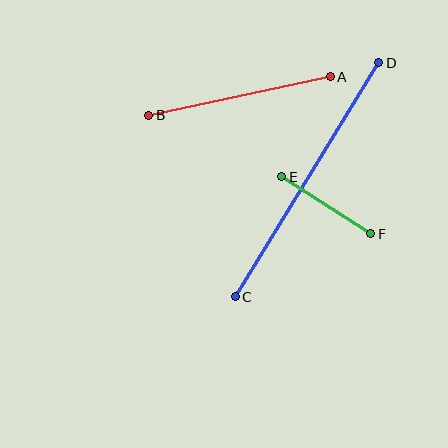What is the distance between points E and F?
The distance is approximately 106 pixels.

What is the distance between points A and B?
The distance is approximately 186 pixels.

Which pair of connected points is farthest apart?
Points C and D are farthest apart.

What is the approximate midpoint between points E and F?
The midpoint is at approximately (326, 205) pixels.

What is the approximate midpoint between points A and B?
The midpoint is at approximately (239, 96) pixels.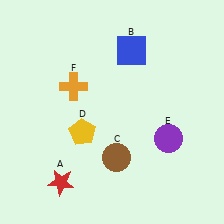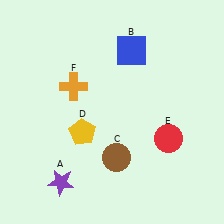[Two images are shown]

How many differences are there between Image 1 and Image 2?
There are 2 differences between the two images.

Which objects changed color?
A changed from red to purple. E changed from purple to red.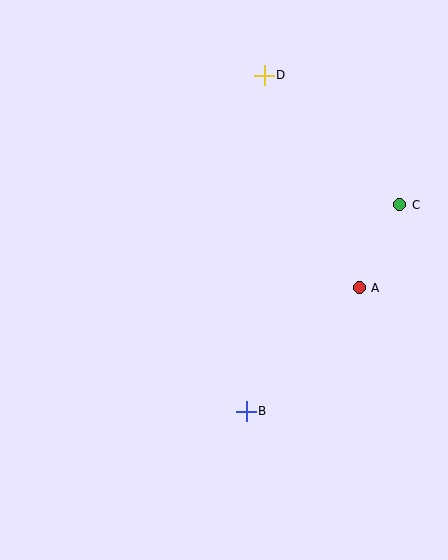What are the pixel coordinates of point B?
Point B is at (246, 411).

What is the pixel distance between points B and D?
The distance between B and D is 336 pixels.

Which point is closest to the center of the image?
Point B at (246, 411) is closest to the center.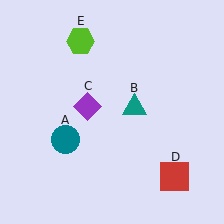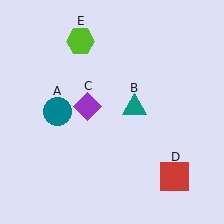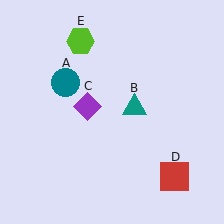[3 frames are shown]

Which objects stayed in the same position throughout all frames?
Teal triangle (object B) and purple diamond (object C) and red square (object D) and lime hexagon (object E) remained stationary.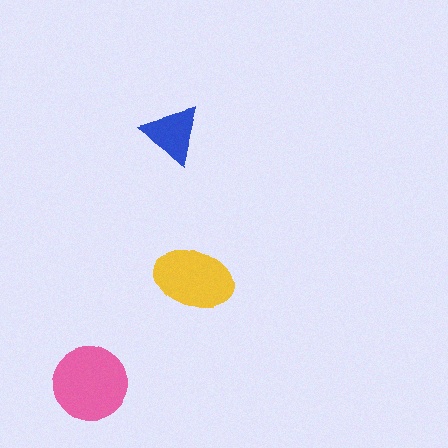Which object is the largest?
The pink circle.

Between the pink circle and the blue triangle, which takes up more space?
The pink circle.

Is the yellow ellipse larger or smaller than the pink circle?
Smaller.